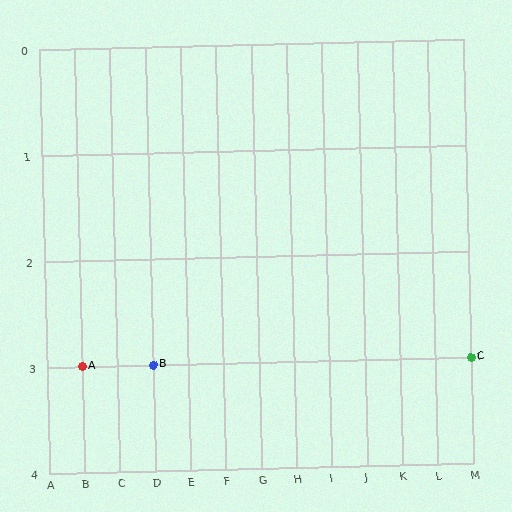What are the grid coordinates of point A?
Point A is at grid coordinates (B, 3).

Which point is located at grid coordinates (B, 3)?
Point A is at (B, 3).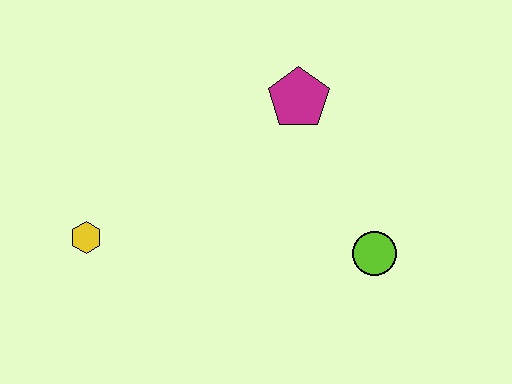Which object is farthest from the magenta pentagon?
The yellow hexagon is farthest from the magenta pentagon.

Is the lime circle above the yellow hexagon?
No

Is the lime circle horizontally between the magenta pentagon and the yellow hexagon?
No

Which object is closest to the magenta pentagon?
The lime circle is closest to the magenta pentagon.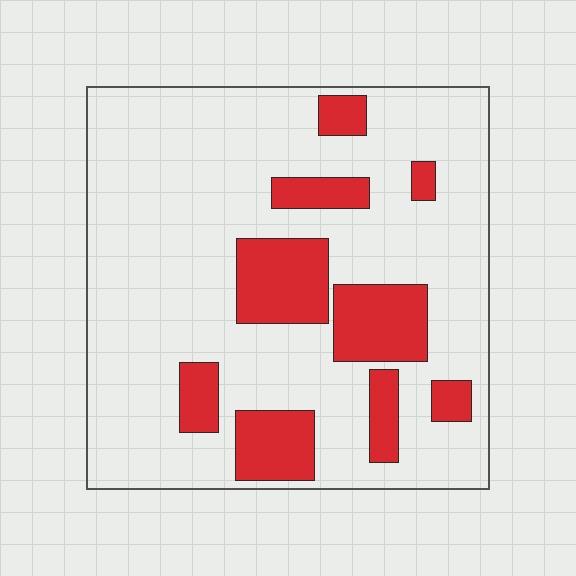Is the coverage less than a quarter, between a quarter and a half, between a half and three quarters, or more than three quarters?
Less than a quarter.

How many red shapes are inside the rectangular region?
9.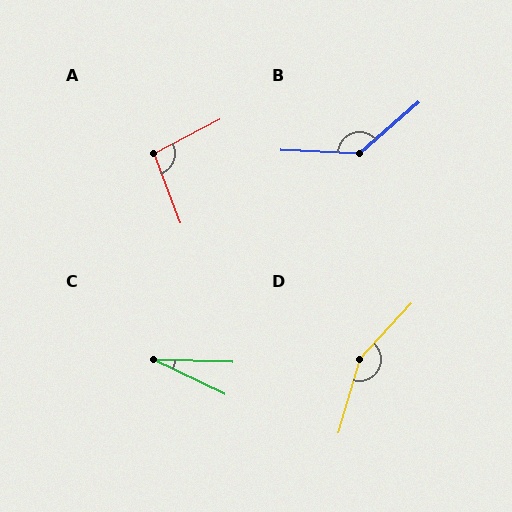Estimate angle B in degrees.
Approximately 136 degrees.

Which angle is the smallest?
C, at approximately 24 degrees.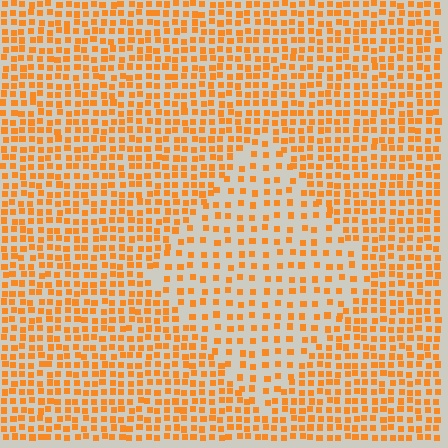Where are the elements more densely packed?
The elements are more densely packed outside the diamond boundary.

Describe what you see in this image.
The image contains small orange elements arranged at two different densities. A diamond-shaped region is visible where the elements are less densely packed than the surrounding area.